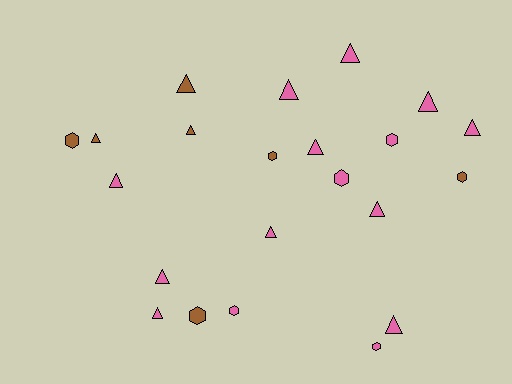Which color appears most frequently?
Pink, with 15 objects.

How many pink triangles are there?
There are 11 pink triangles.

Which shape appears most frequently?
Triangle, with 14 objects.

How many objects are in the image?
There are 22 objects.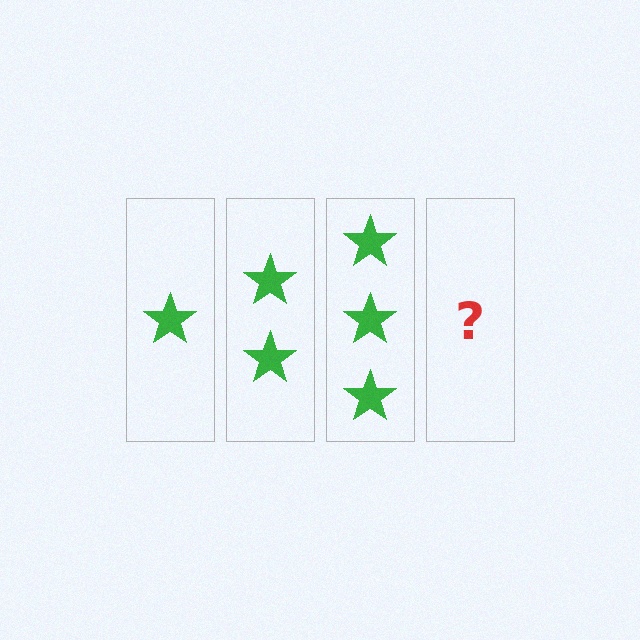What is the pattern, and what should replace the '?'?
The pattern is that each step adds one more star. The '?' should be 4 stars.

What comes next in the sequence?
The next element should be 4 stars.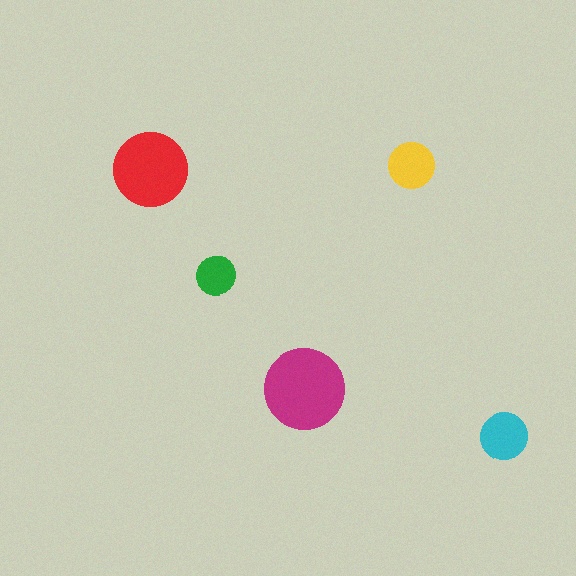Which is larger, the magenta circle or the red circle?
The magenta one.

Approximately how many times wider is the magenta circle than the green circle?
About 2 times wider.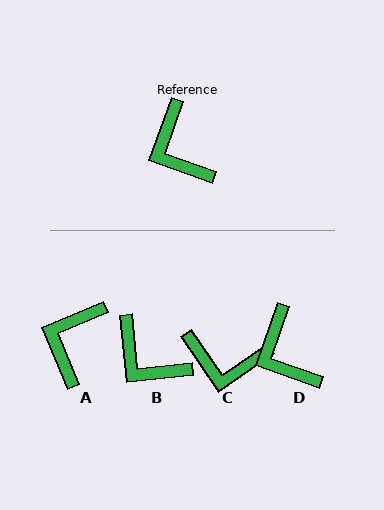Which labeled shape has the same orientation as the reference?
D.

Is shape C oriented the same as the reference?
No, it is off by about 54 degrees.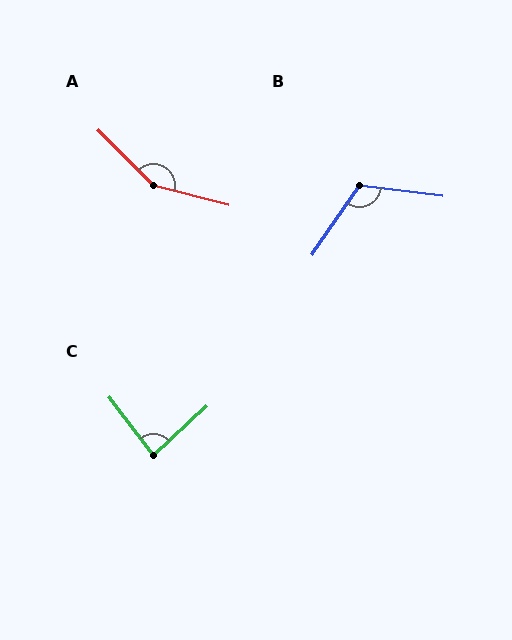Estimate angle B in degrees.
Approximately 117 degrees.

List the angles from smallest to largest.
C (84°), B (117°), A (149°).